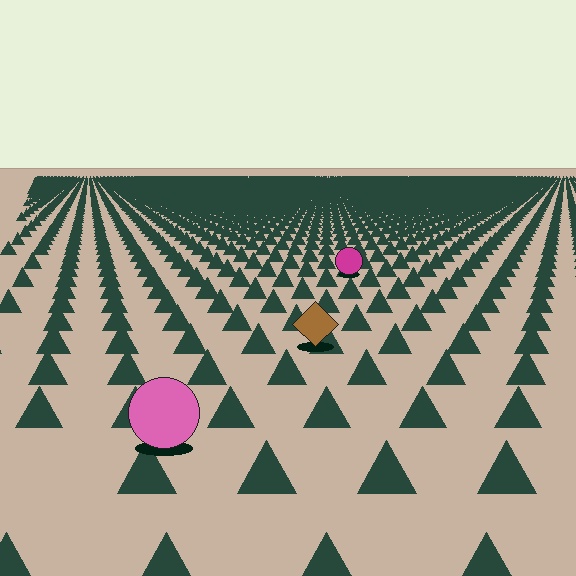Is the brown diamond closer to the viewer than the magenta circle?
Yes. The brown diamond is closer — you can tell from the texture gradient: the ground texture is coarser near it.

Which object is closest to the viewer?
The pink circle is closest. The texture marks near it are larger and more spread out.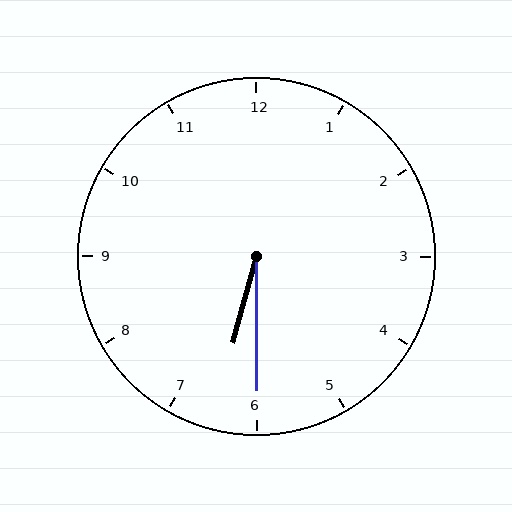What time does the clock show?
6:30.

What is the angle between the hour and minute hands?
Approximately 15 degrees.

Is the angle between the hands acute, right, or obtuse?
It is acute.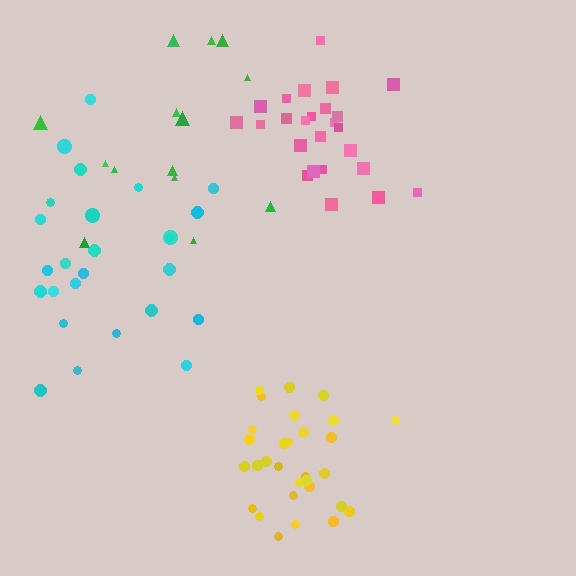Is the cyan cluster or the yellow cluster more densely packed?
Yellow.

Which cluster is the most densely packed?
Yellow.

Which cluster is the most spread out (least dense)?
Green.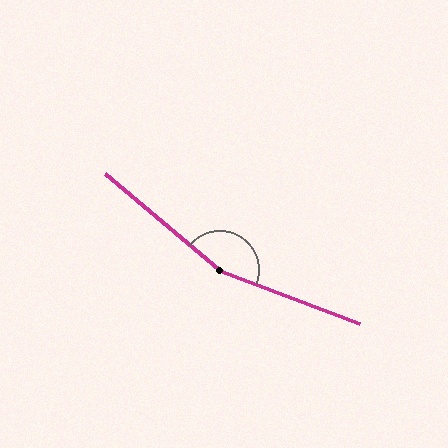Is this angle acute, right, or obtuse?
It is obtuse.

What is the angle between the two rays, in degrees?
Approximately 161 degrees.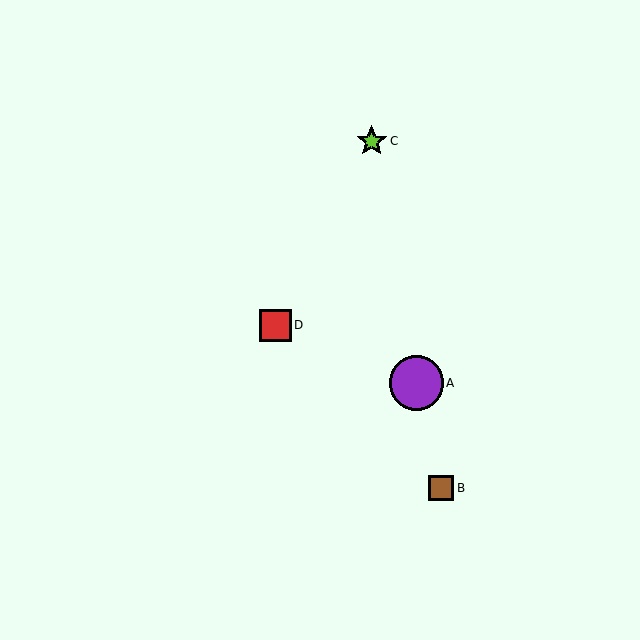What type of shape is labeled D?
Shape D is a red square.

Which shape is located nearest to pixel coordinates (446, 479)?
The brown square (labeled B) at (441, 488) is nearest to that location.